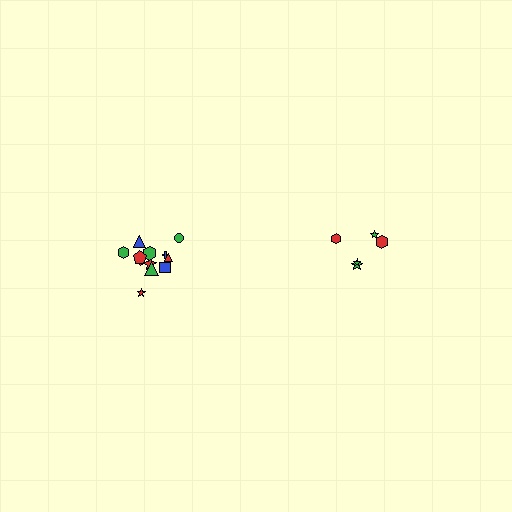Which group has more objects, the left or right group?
The left group.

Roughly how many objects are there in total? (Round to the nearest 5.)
Roughly 15 objects in total.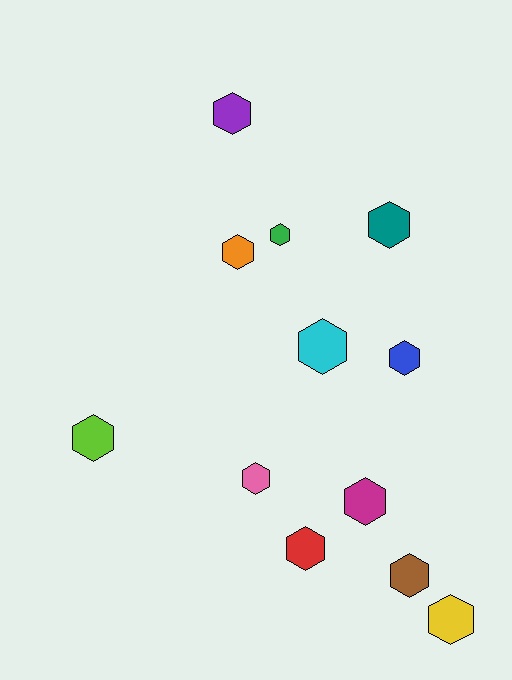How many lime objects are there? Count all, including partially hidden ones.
There is 1 lime object.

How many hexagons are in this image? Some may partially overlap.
There are 12 hexagons.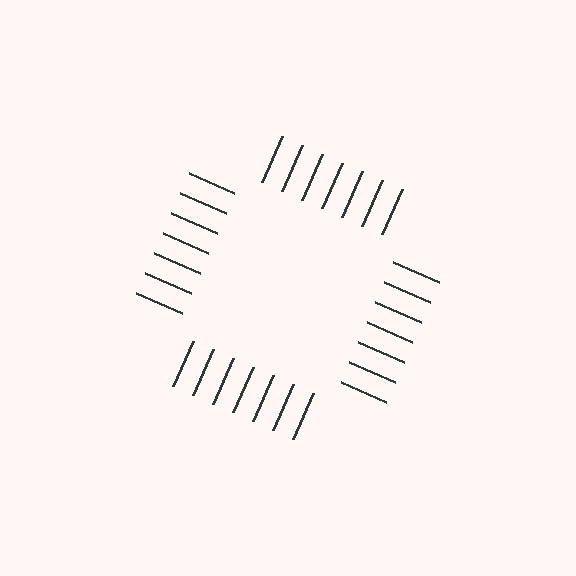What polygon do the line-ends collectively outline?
An illusory square — the line segments terminate on its edges but no continuous stroke is drawn.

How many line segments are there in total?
28 — 7 along each of the 4 edges.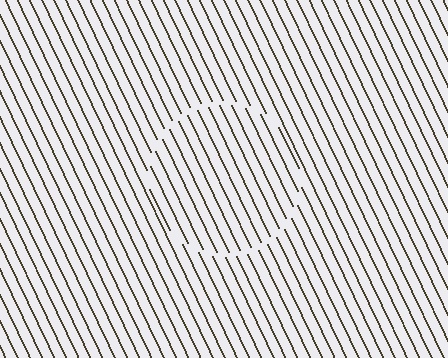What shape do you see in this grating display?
An illusory circle. The interior of the shape contains the same grating, shifted by half a period — the contour is defined by the phase discontinuity where line-ends from the inner and outer gratings abut.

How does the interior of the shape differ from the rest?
The interior of the shape contains the same grating, shifted by half a period — the contour is defined by the phase discontinuity where line-ends from the inner and outer gratings abut.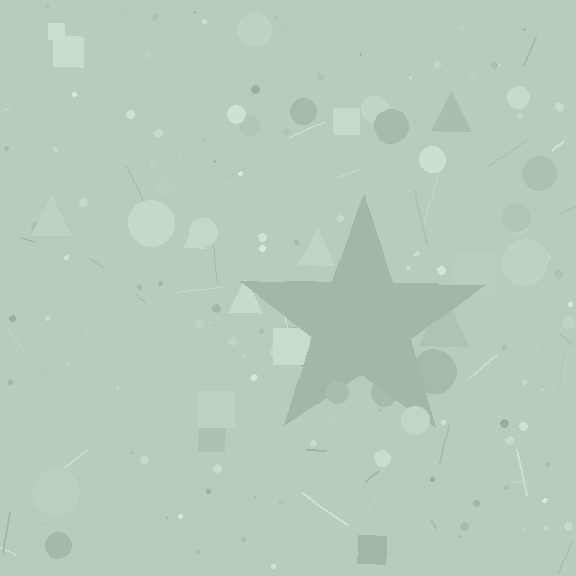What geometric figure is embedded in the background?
A star is embedded in the background.